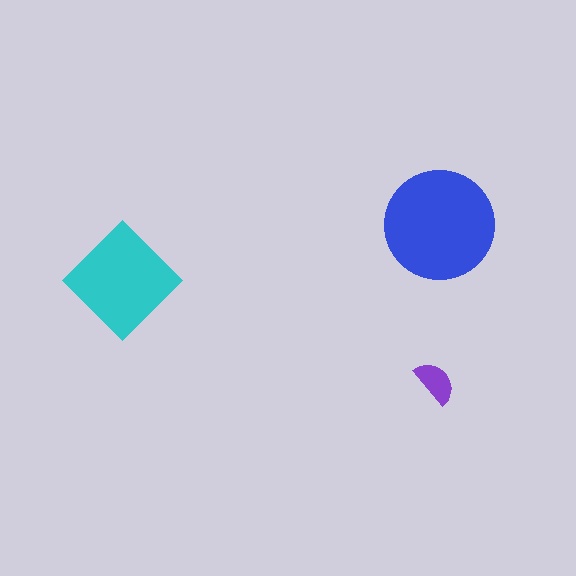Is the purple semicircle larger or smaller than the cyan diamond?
Smaller.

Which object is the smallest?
The purple semicircle.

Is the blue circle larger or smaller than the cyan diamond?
Larger.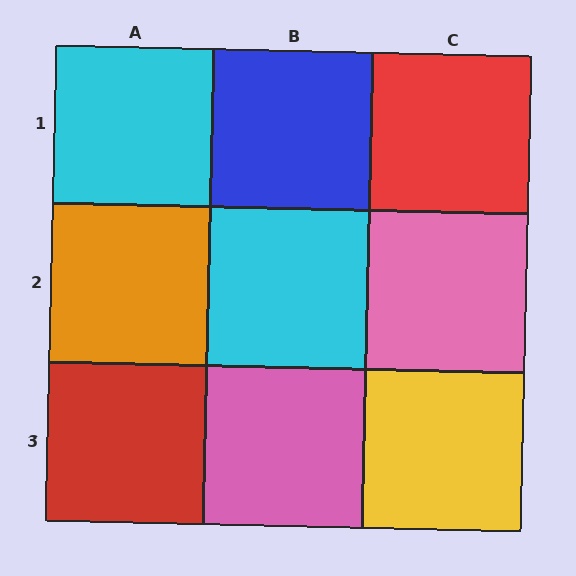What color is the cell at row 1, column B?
Blue.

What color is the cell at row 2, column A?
Orange.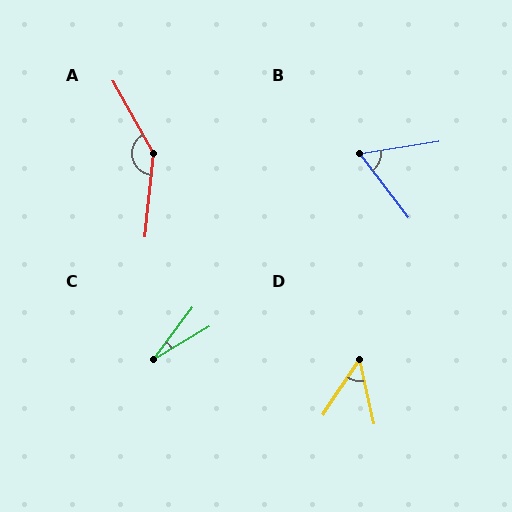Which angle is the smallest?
C, at approximately 23 degrees.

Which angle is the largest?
A, at approximately 145 degrees.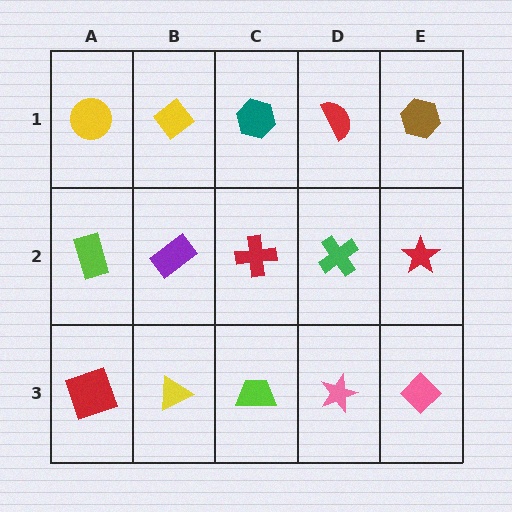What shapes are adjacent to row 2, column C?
A teal hexagon (row 1, column C), a lime trapezoid (row 3, column C), a purple rectangle (row 2, column B), a green cross (row 2, column D).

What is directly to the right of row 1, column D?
A brown hexagon.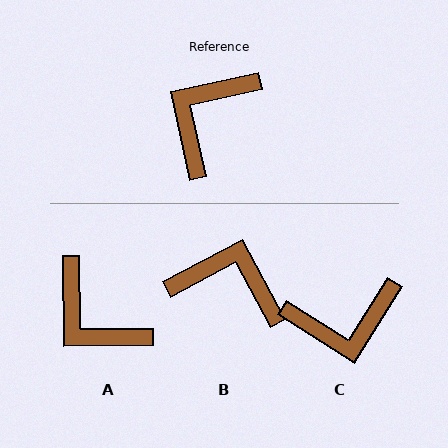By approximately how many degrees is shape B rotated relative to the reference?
Approximately 74 degrees clockwise.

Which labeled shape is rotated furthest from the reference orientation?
C, about 135 degrees away.